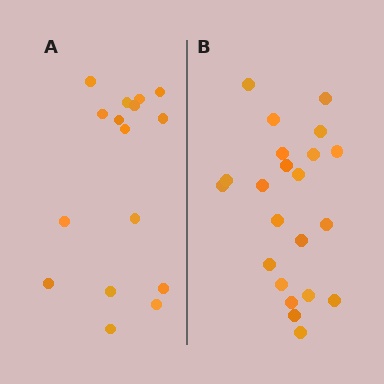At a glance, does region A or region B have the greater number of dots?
Region B (the right region) has more dots.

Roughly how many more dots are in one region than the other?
Region B has about 6 more dots than region A.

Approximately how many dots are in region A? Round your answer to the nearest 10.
About 20 dots. (The exact count is 16, which rounds to 20.)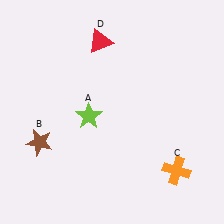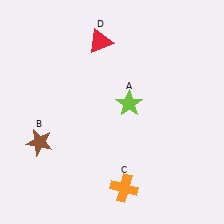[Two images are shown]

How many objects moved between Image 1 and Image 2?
2 objects moved between the two images.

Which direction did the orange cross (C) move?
The orange cross (C) moved left.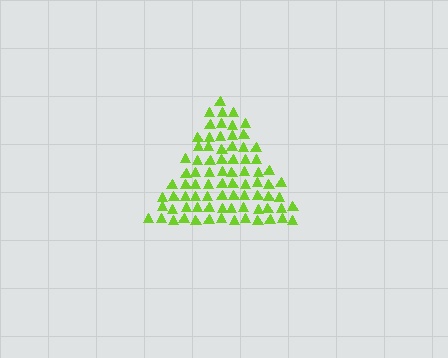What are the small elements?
The small elements are triangles.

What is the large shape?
The large shape is a triangle.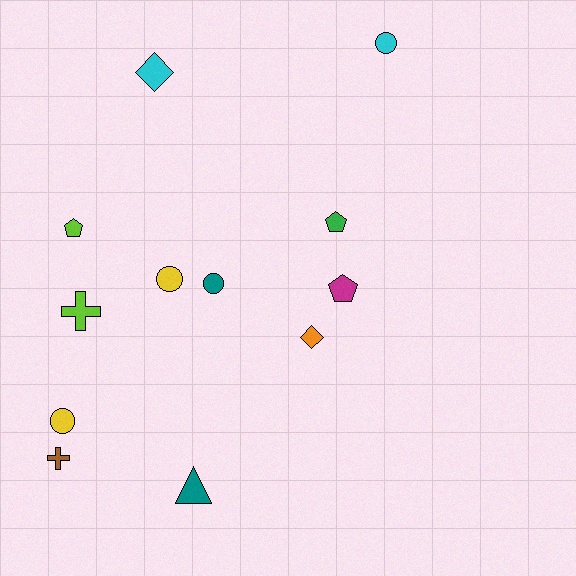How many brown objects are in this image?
There is 1 brown object.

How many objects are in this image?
There are 12 objects.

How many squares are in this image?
There are no squares.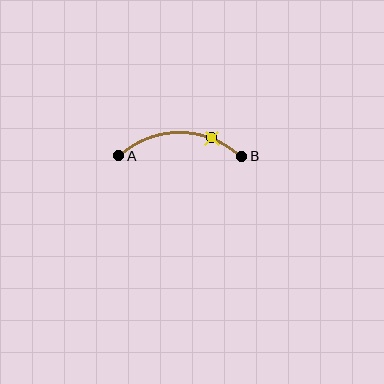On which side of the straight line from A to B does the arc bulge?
The arc bulges above the straight line connecting A and B.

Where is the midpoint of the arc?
The arc midpoint is the point on the curve farthest from the straight line joining A and B. It sits above that line.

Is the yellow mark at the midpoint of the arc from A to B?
No. The yellow mark lies on the arc but is closer to endpoint B. The arc midpoint would be at the point on the curve equidistant along the arc from both A and B.